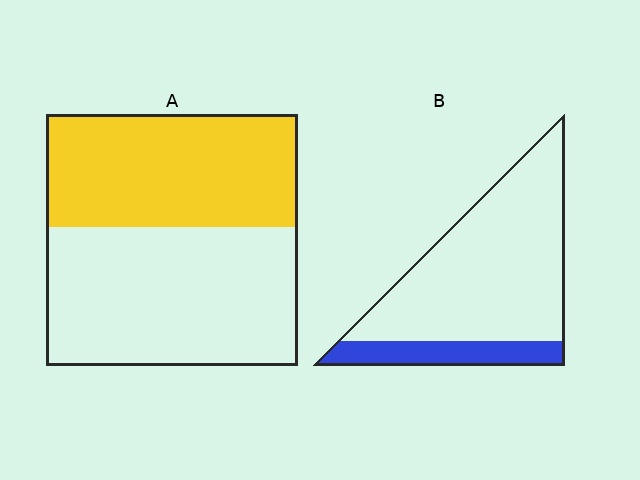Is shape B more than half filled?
No.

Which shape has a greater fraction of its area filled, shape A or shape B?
Shape A.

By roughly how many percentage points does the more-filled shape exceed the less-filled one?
By roughly 25 percentage points (A over B).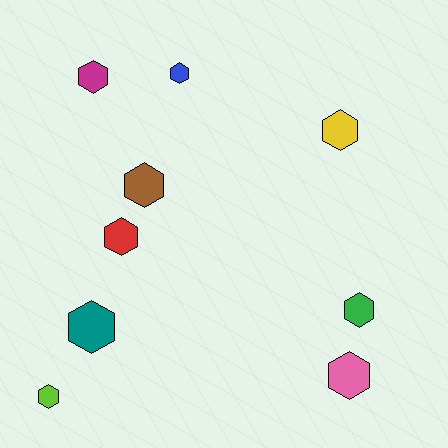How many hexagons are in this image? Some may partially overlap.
There are 9 hexagons.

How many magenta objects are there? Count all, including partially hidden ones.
There is 1 magenta object.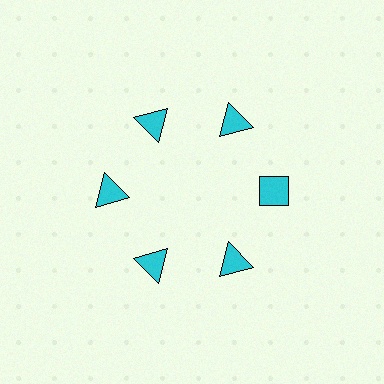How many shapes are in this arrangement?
There are 6 shapes arranged in a ring pattern.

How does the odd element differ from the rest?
It has a different shape: diamond instead of triangle.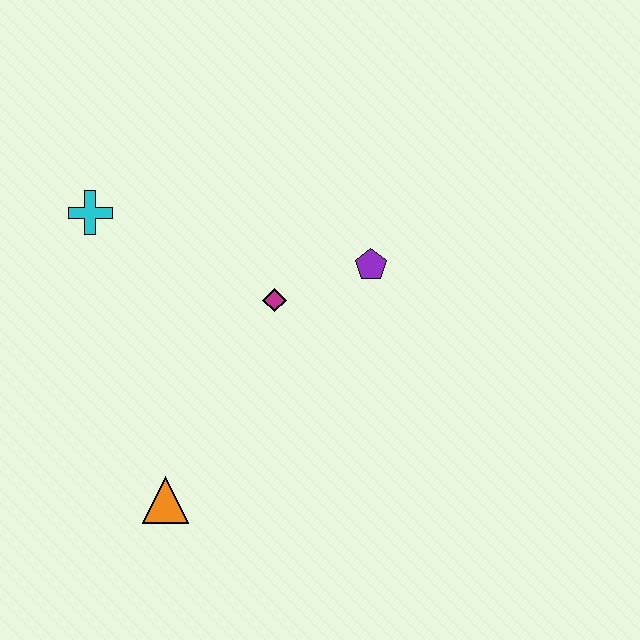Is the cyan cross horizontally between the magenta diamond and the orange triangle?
No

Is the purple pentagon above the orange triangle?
Yes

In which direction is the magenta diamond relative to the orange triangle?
The magenta diamond is above the orange triangle.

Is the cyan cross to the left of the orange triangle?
Yes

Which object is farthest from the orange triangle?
The purple pentagon is farthest from the orange triangle.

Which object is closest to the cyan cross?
The magenta diamond is closest to the cyan cross.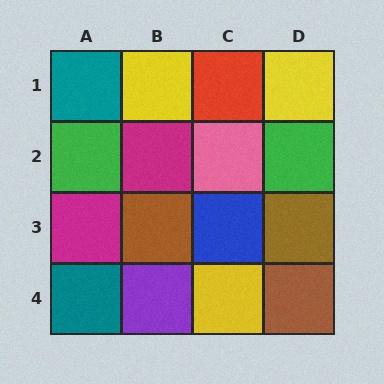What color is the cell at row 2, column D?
Green.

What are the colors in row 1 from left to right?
Teal, yellow, red, yellow.